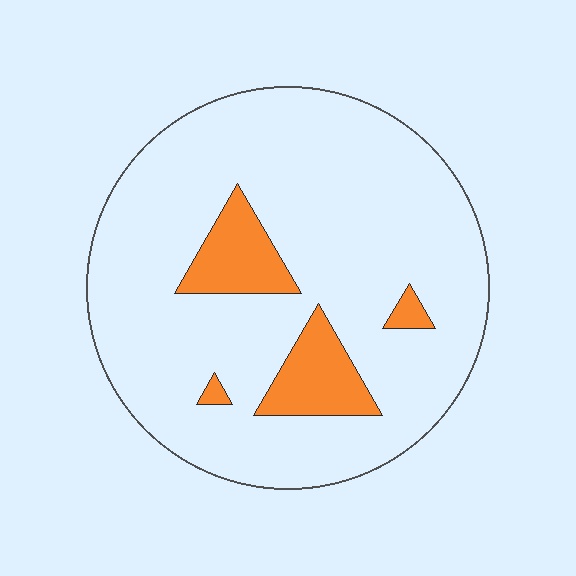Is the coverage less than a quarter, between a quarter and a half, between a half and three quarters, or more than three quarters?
Less than a quarter.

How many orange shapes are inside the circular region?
4.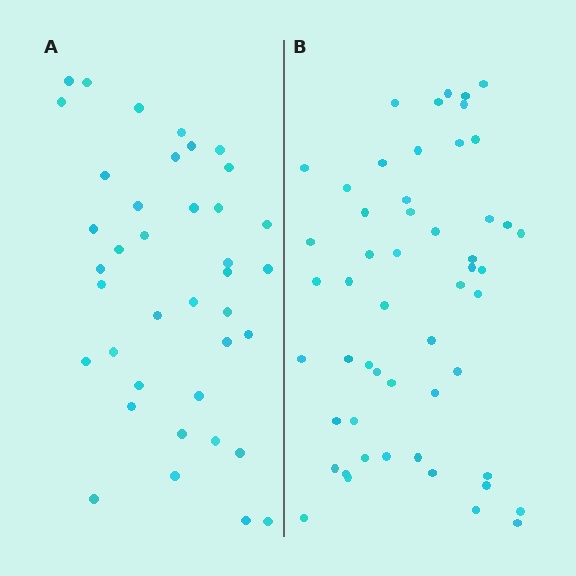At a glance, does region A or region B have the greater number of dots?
Region B (the right region) has more dots.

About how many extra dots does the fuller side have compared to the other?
Region B has approximately 15 more dots than region A.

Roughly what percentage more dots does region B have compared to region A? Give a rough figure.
About 35% more.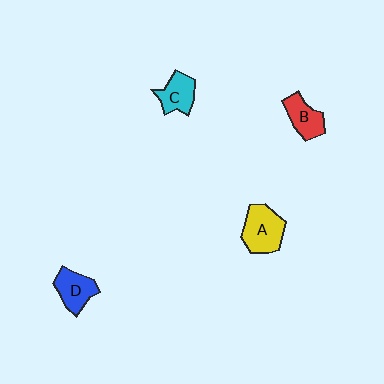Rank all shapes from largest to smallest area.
From largest to smallest: A (yellow), D (blue), C (cyan), B (red).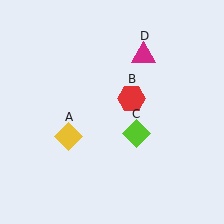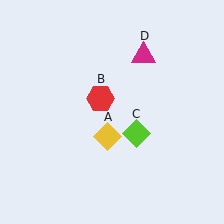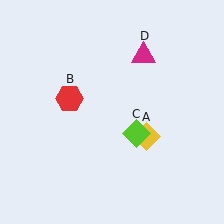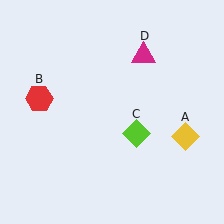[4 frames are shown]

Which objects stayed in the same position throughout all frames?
Lime diamond (object C) and magenta triangle (object D) remained stationary.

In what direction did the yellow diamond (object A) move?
The yellow diamond (object A) moved right.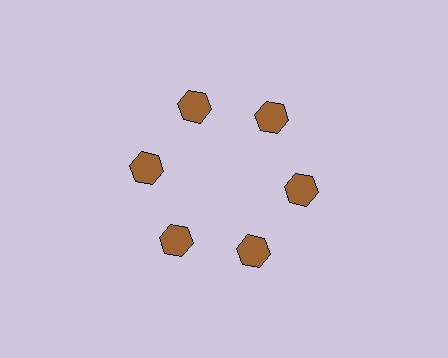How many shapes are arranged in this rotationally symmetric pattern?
There are 6 shapes, arranged in 6 groups of 1.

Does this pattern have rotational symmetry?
Yes, this pattern has 6-fold rotational symmetry. It looks the same after rotating 60 degrees around the center.